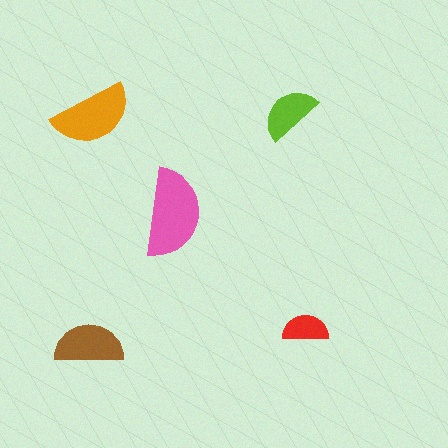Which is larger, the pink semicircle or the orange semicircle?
The pink one.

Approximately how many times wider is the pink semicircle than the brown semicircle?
About 1.5 times wider.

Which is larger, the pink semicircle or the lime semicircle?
The pink one.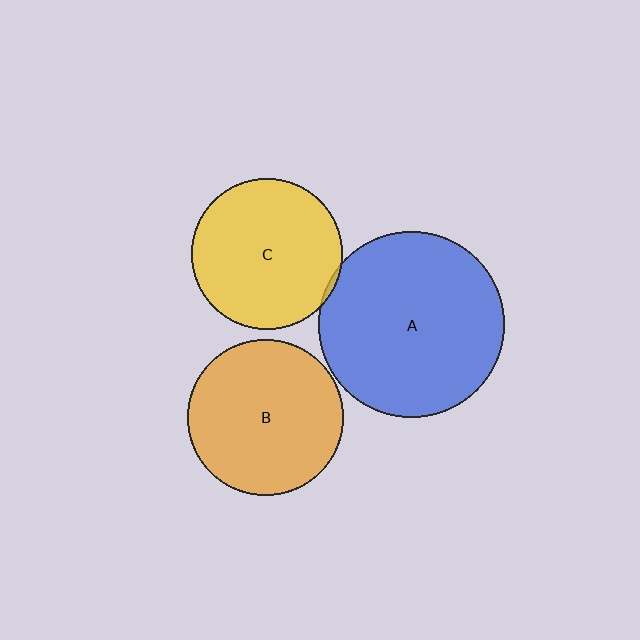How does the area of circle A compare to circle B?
Approximately 1.4 times.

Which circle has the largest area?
Circle A (blue).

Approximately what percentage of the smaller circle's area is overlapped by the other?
Approximately 5%.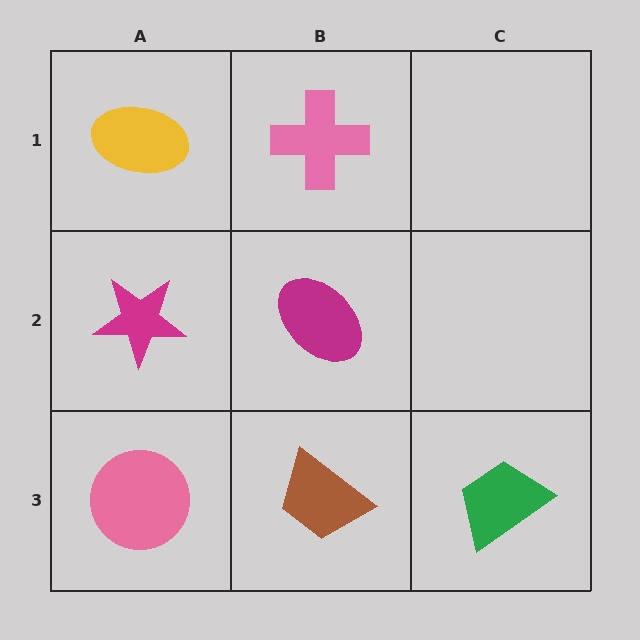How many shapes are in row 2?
2 shapes.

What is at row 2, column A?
A magenta star.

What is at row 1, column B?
A pink cross.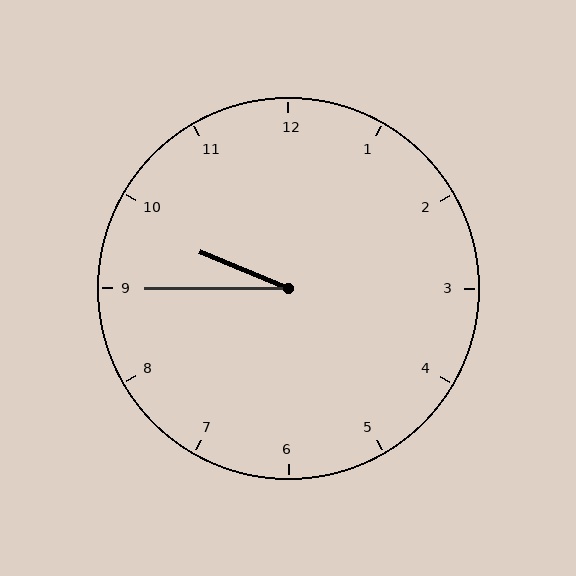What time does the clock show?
9:45.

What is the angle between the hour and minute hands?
Approximately 22 degrees.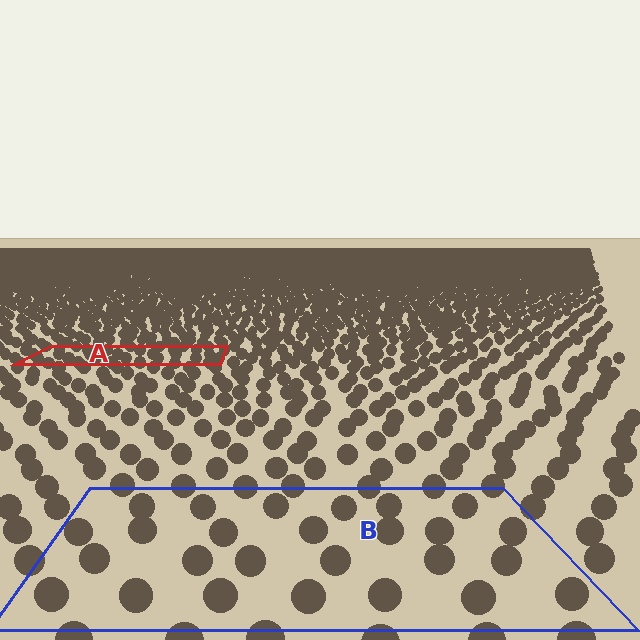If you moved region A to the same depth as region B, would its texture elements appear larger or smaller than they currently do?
They would appear larger. At a closer depth, the same texture elements are projected at a bigger on-screen size.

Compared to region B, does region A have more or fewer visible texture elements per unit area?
Region A has more texture elements per unit area — they are packed more densely because it is farther away.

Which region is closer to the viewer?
Region B is closer. The texture elements there are larger and more spread out.